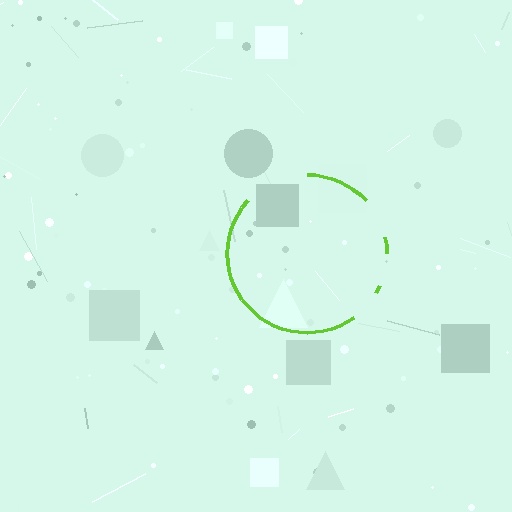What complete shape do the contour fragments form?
The contour fragments form a circle.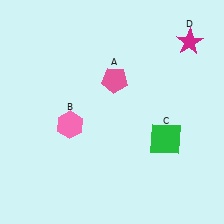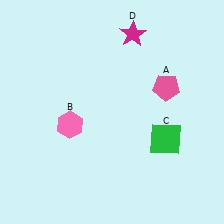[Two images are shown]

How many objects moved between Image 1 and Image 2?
2 objects moved between the two images.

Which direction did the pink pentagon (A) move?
The pink pentagon (A) moved right.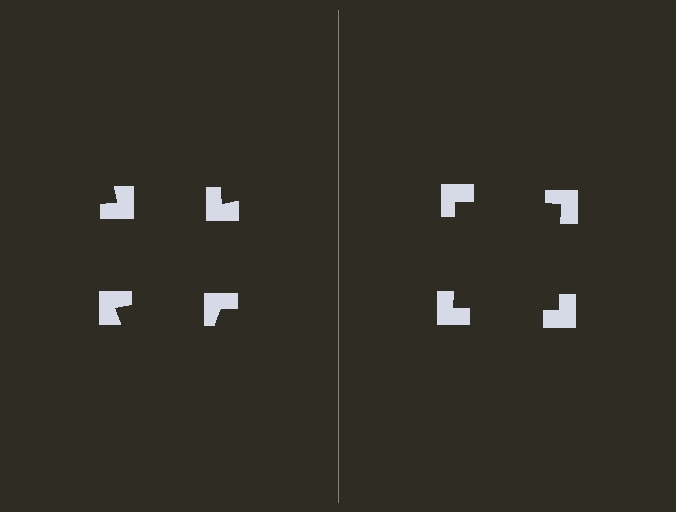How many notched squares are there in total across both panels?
8 — 4 on each side.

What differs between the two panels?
The notched squares are positioned identically on both sides; only the wedge orientations differ. On the right they align to a square; on the left they are misaligned.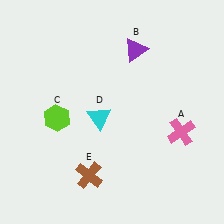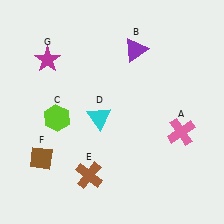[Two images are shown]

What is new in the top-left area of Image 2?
A magenta star (G) was added in the top-left area of Image 2.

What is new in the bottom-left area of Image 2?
A brown diamond (F) was added in the bottom-left area of Image 2.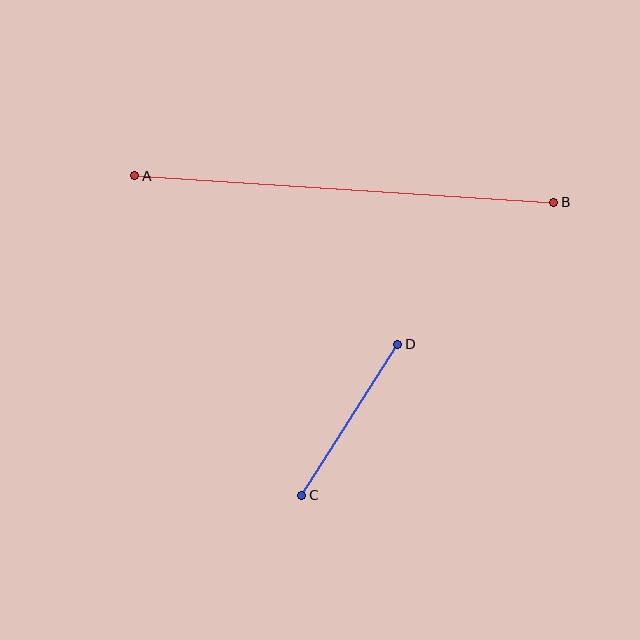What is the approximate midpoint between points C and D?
The midpoint is at approximately (350, 420) pixels.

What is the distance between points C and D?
The distance is approximately 179 pixels.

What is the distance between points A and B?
The distance is approximately 420 pixels.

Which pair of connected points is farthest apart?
Points A and B are farthest apart.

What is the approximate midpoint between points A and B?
The midpoint is at approximately (344, 189) pixels.